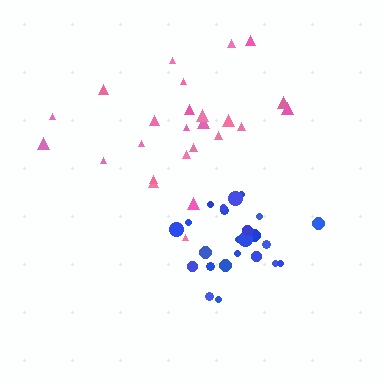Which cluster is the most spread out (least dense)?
Pink.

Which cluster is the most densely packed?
Blue.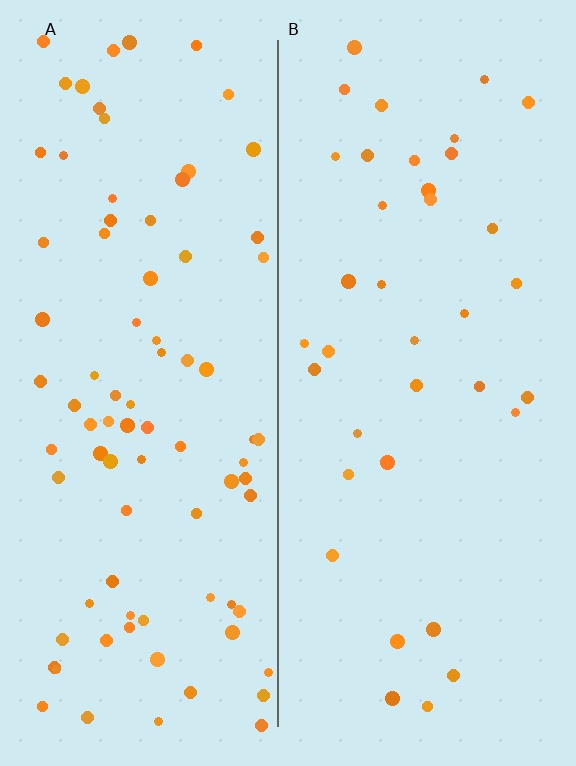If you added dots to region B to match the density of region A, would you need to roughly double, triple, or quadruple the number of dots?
Approximately double.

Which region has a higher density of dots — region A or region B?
A (the left).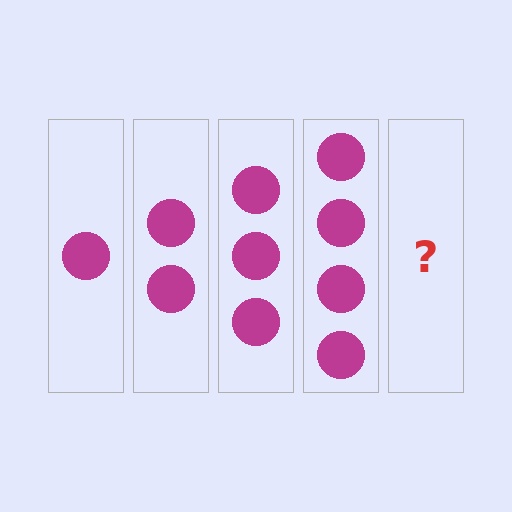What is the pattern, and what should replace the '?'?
The pattern is that each step adds one more circle. The '?' should be 5 circles.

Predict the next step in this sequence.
The next step is 5 circles.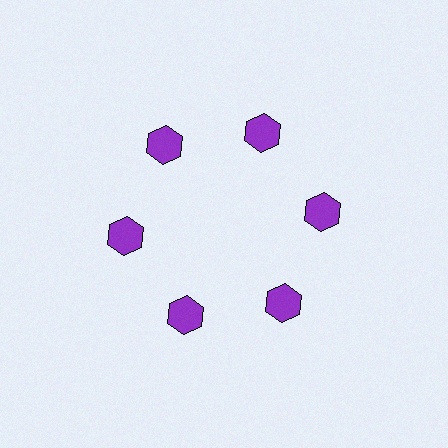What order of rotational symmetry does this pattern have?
This pattern has 6-fold rotational symmetry.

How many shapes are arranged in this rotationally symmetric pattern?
There are 6 shapes, arranged in 6 groups of 1.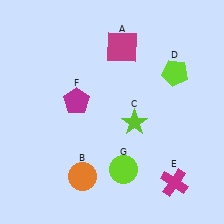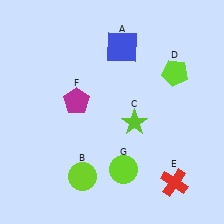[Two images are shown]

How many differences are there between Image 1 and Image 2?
There are 3 differences between the two images.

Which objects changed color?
A changed from magenta to blue. B changed from orange to lime. E changed from magenta to red.